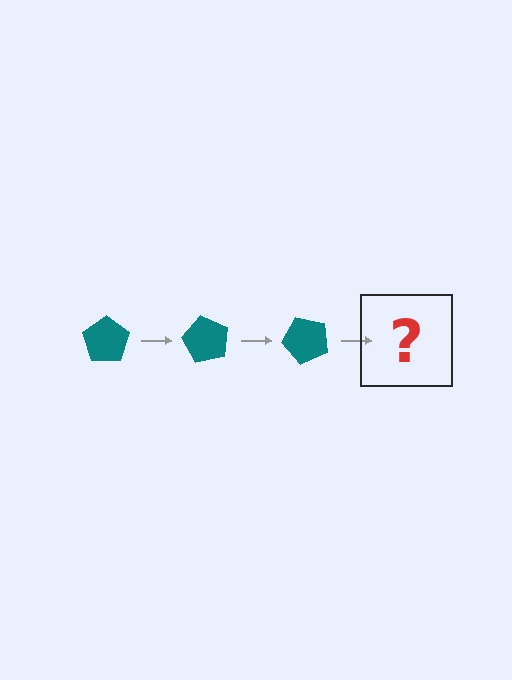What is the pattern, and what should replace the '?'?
The pattern is that the pentagon rotates 60 degrees each step. The '?' should be a teal pentagon rotated 180 degrees.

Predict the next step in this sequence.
The next step is a teal pentagon rotated 180 degrees.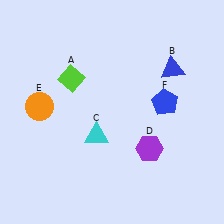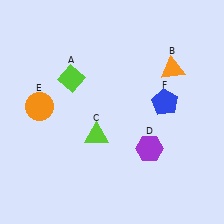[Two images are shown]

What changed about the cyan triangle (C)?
In Image 1, C is cyan. In Image 2, it changed to lime.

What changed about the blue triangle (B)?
In Image 1, B is blue. In Image 2, it changed to orange.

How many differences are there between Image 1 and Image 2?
There are 2 differences between the two images.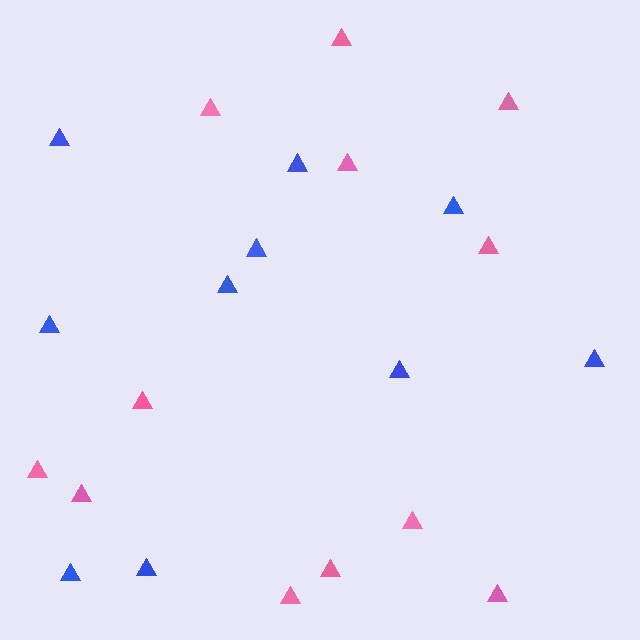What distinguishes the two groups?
There are 2 groups: one group of blue triangles (10) and one group of pink triangles (12).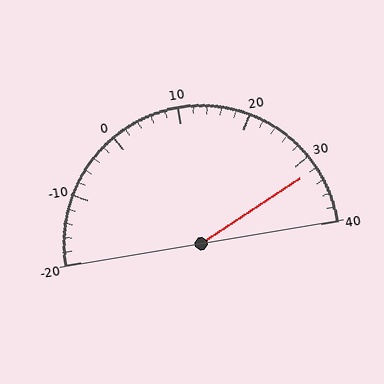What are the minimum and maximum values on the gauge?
The gauge ranges from -20 to 40.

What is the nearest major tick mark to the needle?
The nearest major tick mark is 30.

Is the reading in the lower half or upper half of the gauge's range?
The reading is in the upper half of the range (-20 to 40).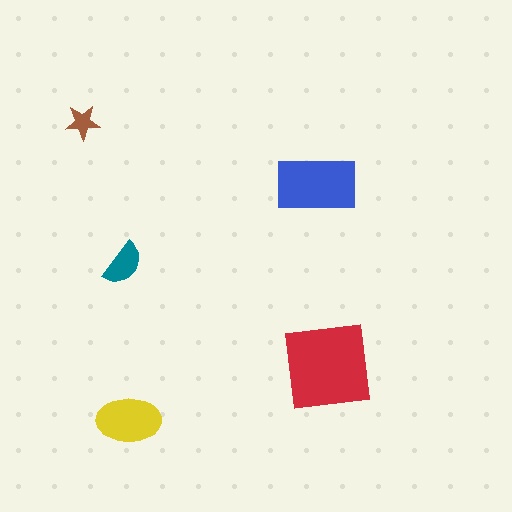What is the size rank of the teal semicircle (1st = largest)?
4th.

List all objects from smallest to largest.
The brown star, the teal semicircle, the yellow ellipse, the blue rectangle, the red square.